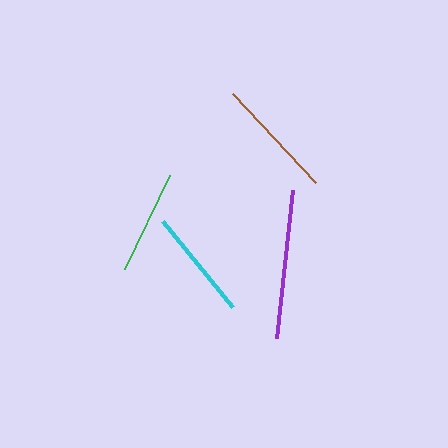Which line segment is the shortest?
The green line is the shortest at approximately 104 pixels.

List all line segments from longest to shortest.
From longest to shortest: purple, brown, cyan, green.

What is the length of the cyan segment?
The cyan segment is approximately 111 pixels long.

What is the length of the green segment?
The green segment is approximately 104 pixels long.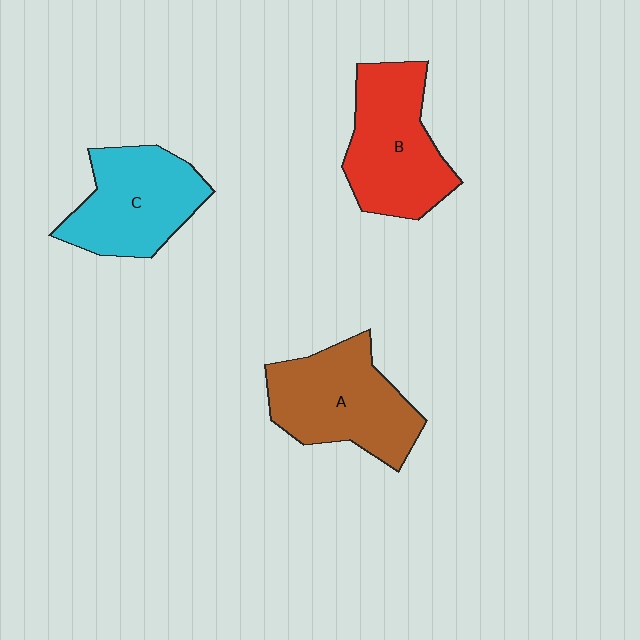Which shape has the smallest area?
Shape C (cyan).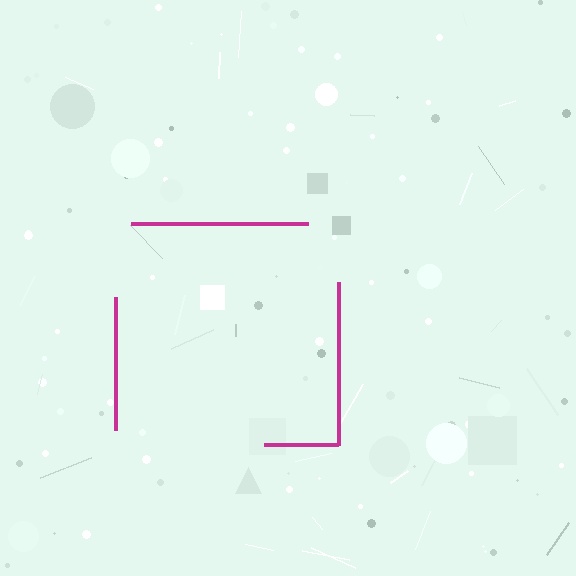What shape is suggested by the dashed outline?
The dashed outline suggests a square.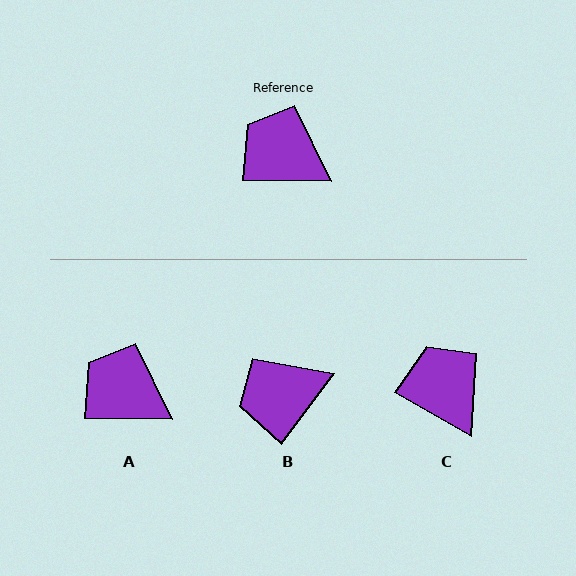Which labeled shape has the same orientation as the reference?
A.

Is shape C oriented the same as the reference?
No, it is off by about 30 degrees.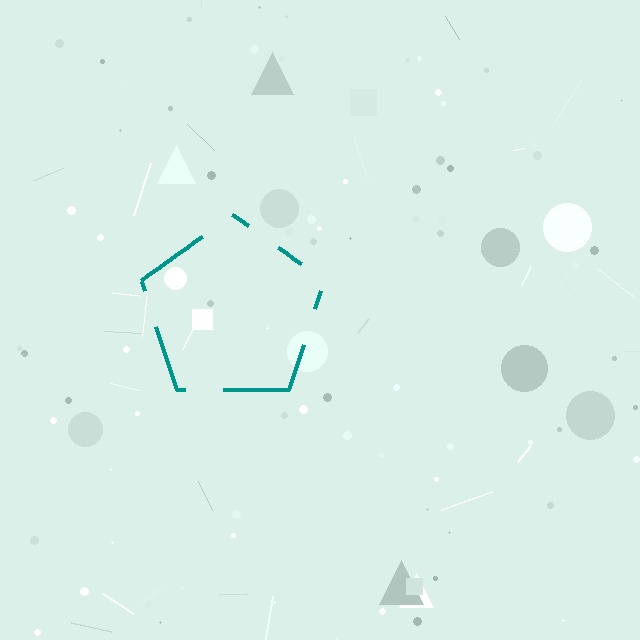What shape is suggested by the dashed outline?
The dashed outline suggests a pentagon.